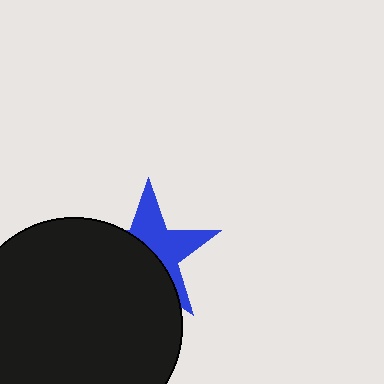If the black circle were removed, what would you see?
You would see the complete blue star.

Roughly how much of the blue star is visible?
About half of it is visible (roughly 47%).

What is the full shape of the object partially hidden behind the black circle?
The partially hidden object is a blue star.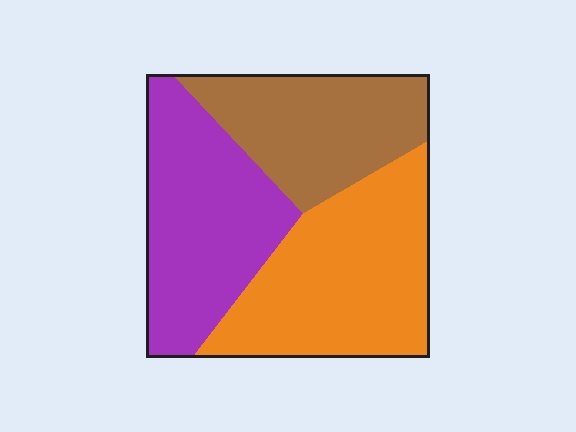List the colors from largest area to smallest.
From largest to smallest: orange, purple, brown.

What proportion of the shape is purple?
Purple covers about 35% of the shape.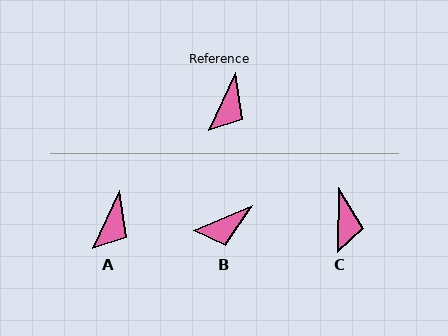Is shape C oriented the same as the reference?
No, it is off by about 24 degrees.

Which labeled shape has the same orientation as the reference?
A.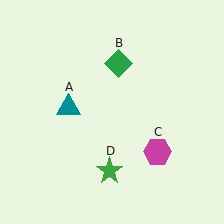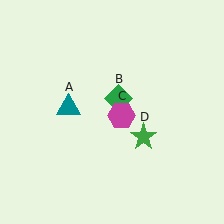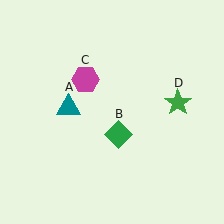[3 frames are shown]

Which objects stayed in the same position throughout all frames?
Teal triangle (object A) remained stationary.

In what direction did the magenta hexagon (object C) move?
The magenta hexagon (object C) moved up and to the left.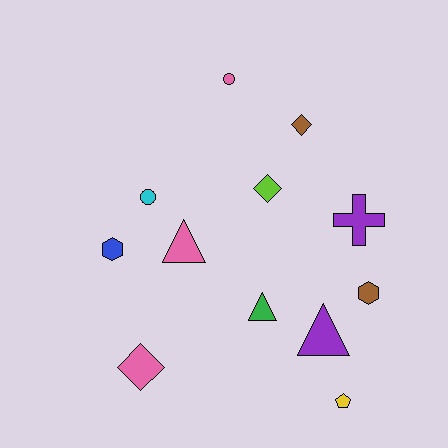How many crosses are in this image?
There is 1 cross.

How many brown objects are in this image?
There are 2 brown objects.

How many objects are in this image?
There are 12 objects.